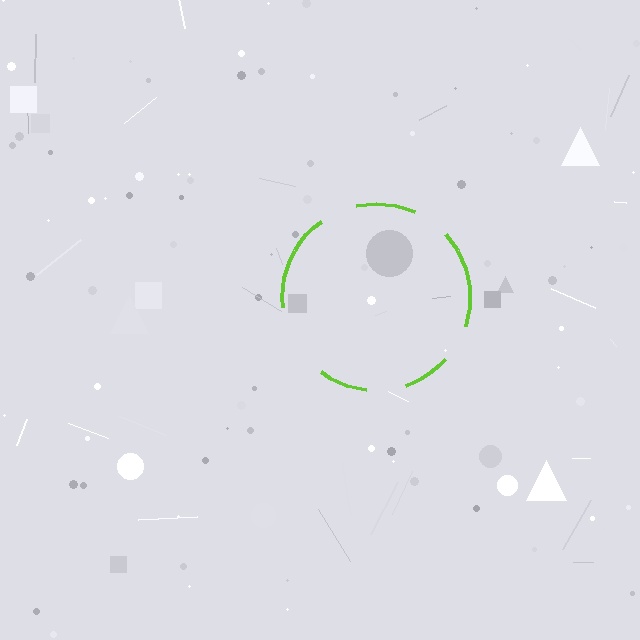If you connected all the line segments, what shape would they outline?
They would outline a circle.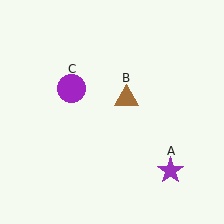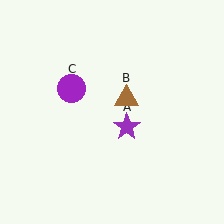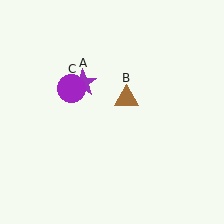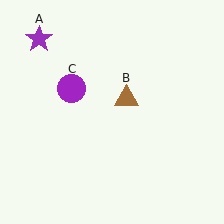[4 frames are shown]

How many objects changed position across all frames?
1 object changed position: purple star (object A).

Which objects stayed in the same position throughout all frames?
Brown triangle (object B) and purple circle (object C) remained stationary.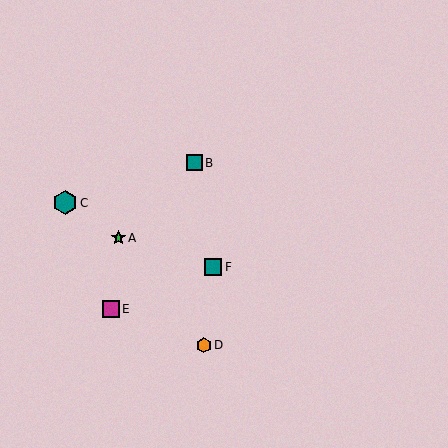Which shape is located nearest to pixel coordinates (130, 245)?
The green star (labeled A) at (118, 238) is nearest to that location.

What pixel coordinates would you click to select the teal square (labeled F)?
Click at (213, 267) to select the teal square F.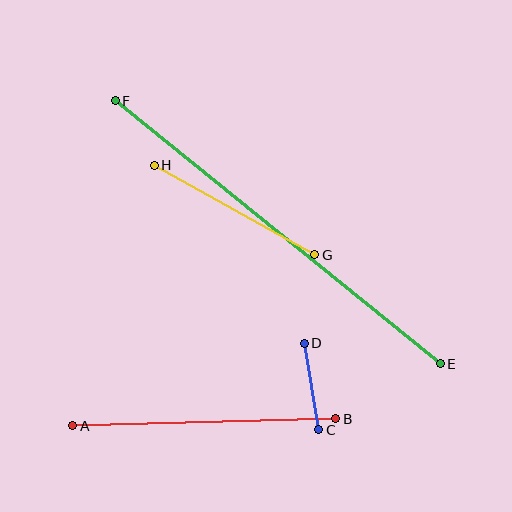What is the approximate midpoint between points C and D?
The midpoint is at approximately (312, 386) pixels.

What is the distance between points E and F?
The distance is approximately 418 pixels.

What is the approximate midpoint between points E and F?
The midpoint is at approximately (278, 232) pixels.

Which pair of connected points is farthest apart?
Points E and F are farthest apart.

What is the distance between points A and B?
The distance is approximately 263 pixels.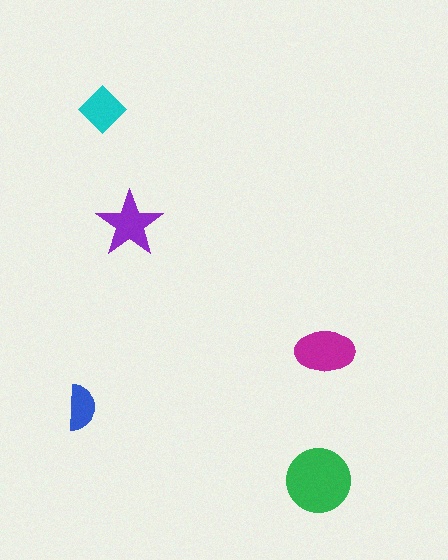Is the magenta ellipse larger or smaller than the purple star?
Larger.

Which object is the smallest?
The blue semicircle.